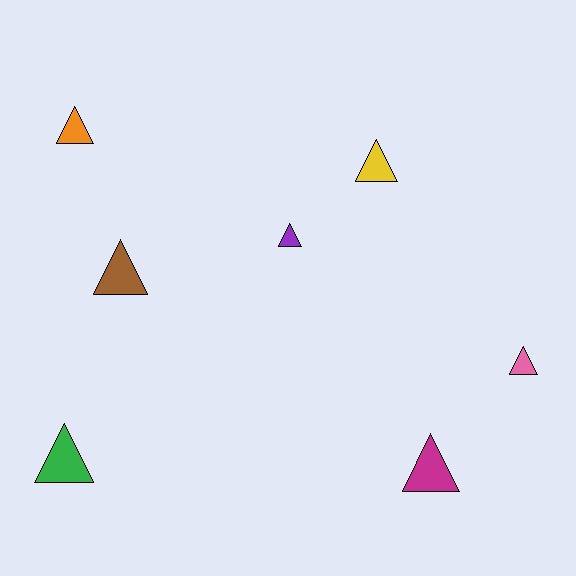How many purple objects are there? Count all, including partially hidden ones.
There is 1 purple object.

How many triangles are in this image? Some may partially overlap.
There are 7 triangles.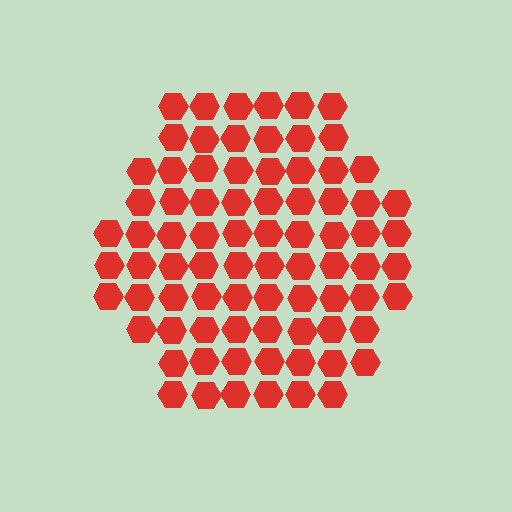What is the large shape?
The large shape is a hexagon.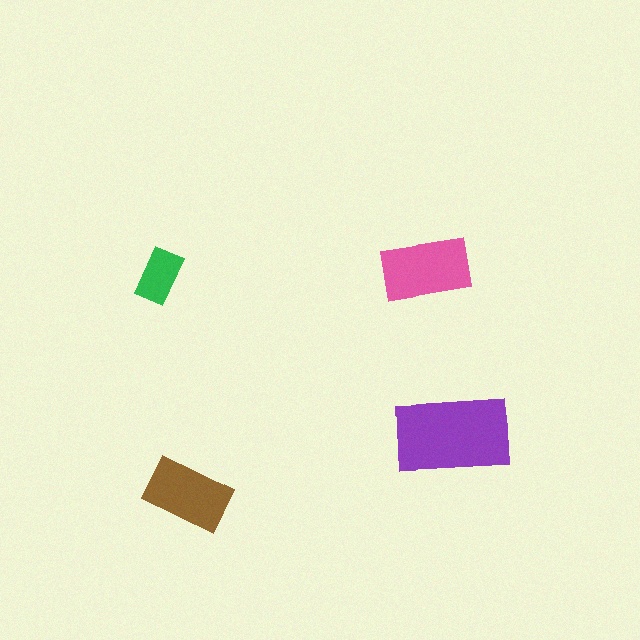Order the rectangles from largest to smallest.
the purple one, the pink one, the brown one, the green one.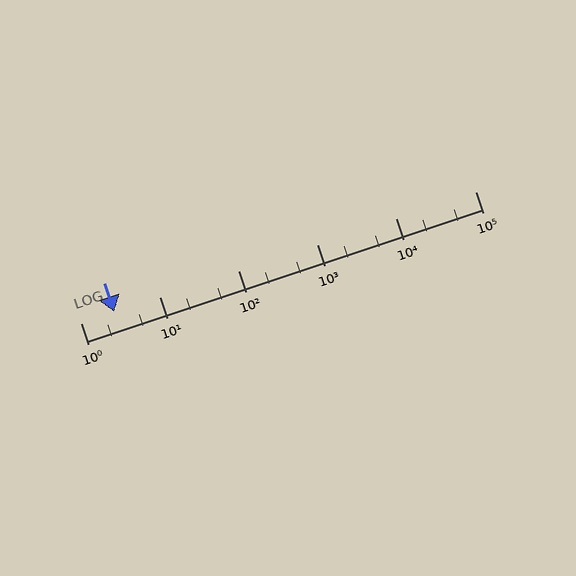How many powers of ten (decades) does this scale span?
The scale spans 5 decades, from 1 to 100000.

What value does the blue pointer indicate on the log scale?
The pointer indicates approximately 2.7.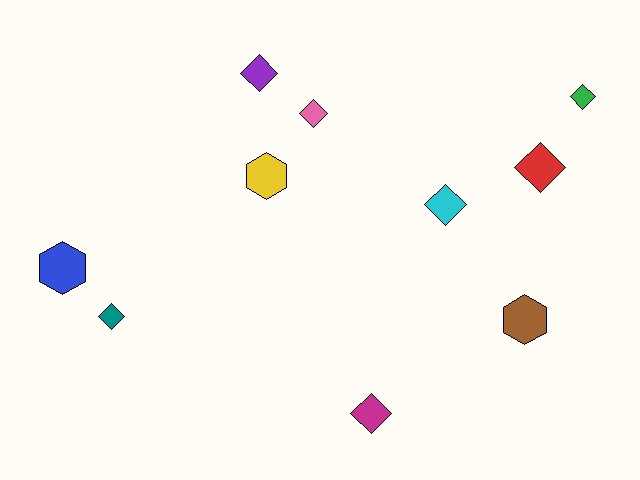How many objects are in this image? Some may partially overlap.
There are 10 objects.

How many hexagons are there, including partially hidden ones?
There are 3 hexagons.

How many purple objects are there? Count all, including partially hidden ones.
There is 1 purple object.